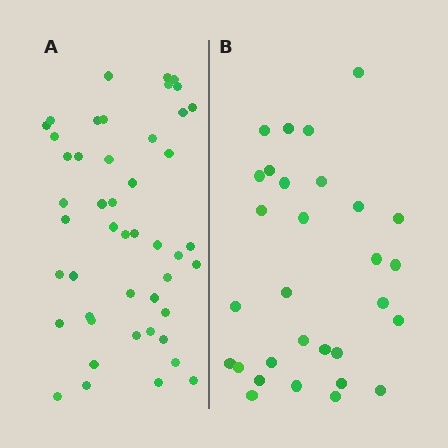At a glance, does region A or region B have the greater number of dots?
Region A (the left region) has more dots.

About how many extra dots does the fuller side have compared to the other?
Region A has approximately 15 more dots than region B.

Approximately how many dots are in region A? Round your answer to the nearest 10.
About 50 dots. (The exact count is 47, which rounds to 50.)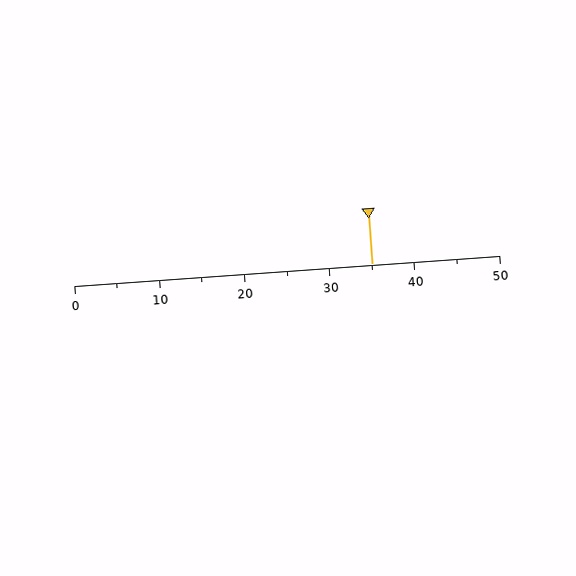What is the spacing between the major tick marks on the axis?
The major ticks are spaced 10 apart.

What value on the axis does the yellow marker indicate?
The marker indicates approximately 35.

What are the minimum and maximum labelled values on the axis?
The axis runs from 0 to 50.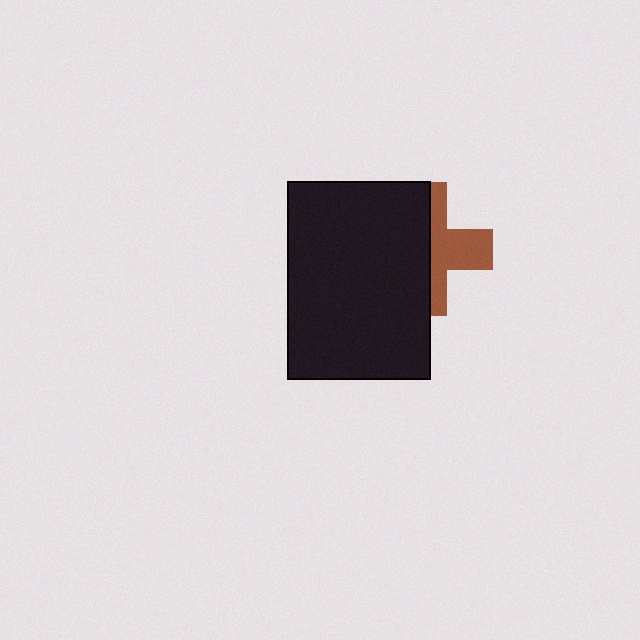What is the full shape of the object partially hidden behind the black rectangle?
The partially hidden object is a brown cross.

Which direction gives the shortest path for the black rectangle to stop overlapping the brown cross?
Moving left gives the shortest separation.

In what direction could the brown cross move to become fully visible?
The brown cross could move right. That would shift it out from behind the black rectangle entirely.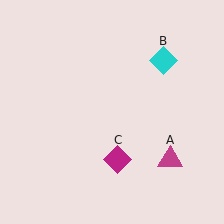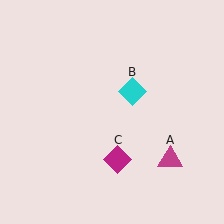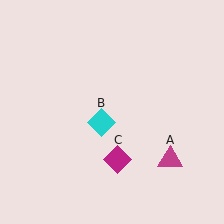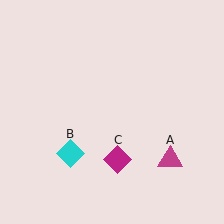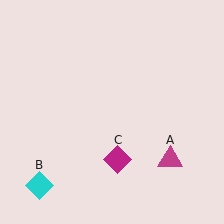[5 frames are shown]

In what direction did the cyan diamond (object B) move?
The cyan diamond (object B) moved down and to the left.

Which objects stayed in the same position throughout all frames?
Magenta triangle (object A) and magenta diamond (object C) remained stationary.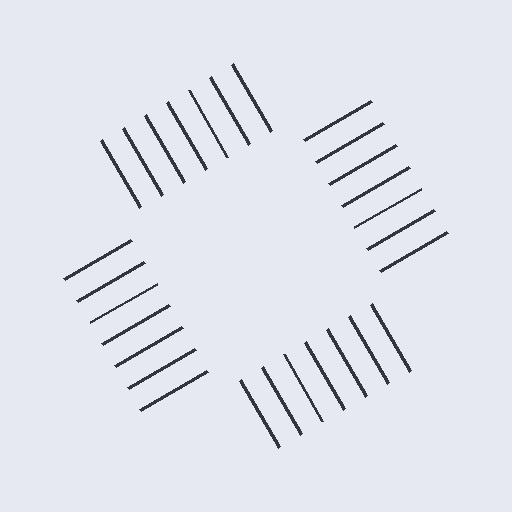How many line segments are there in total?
28 — 7 along each of the 4 edges.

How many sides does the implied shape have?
4 sides — the line-ends trace a square.